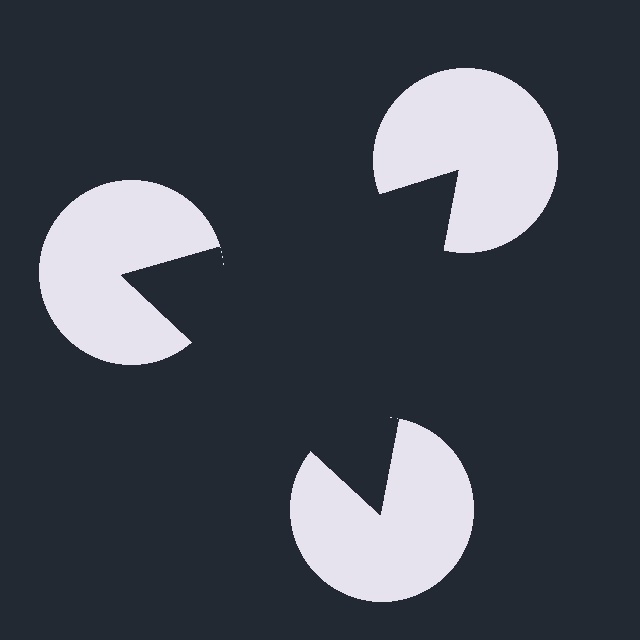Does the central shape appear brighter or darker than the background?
It typically appears slightly darker than the background, even though no actual brightness change is drawn.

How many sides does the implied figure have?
3 sides.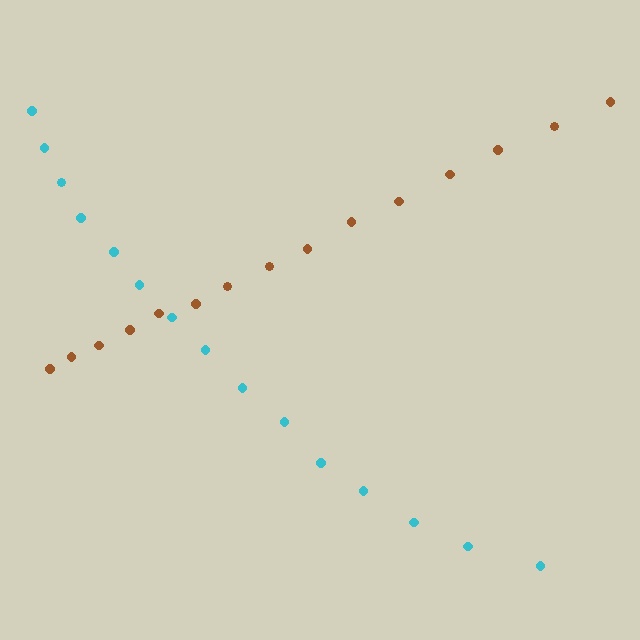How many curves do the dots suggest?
There are 2 distinct paths.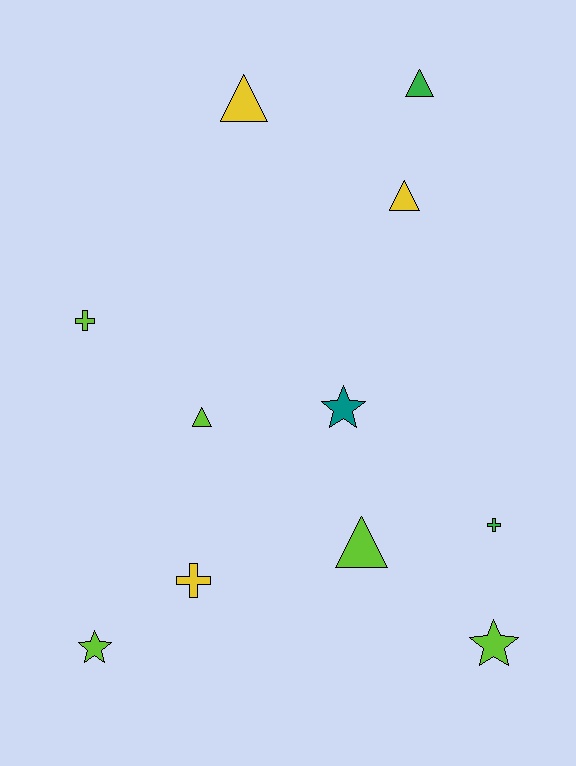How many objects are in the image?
There are 11 objects.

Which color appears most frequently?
Lime, with 5 objects.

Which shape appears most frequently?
Triangle, with 5 objects.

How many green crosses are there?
There is 1 green cross.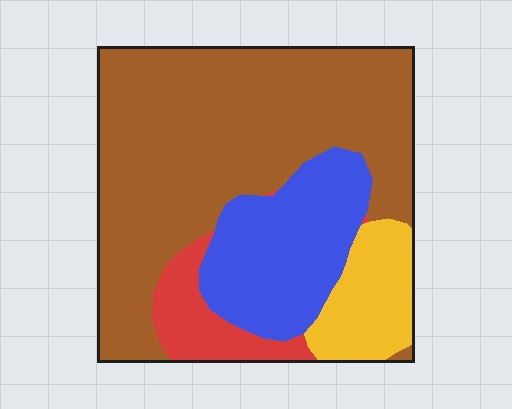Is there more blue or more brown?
Brown.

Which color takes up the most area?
Brown, at roughly 60%.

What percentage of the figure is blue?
Blue covers around 20% of the figure.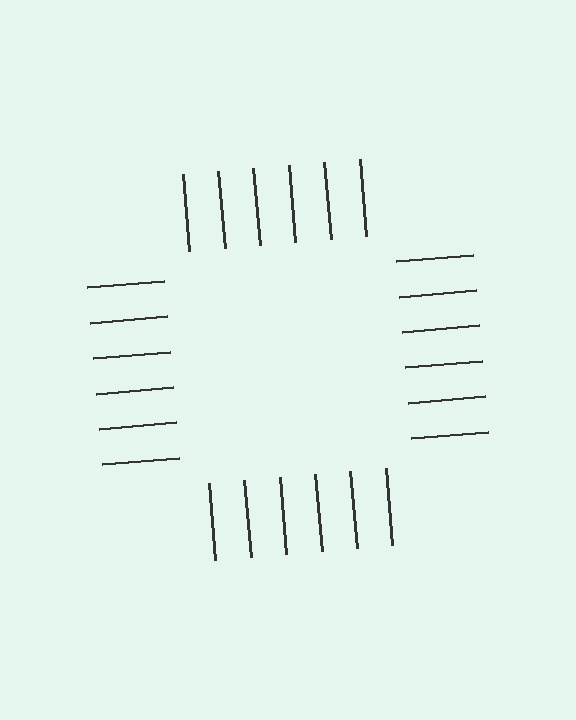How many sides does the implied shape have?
4 sides — the line-ends trace a square.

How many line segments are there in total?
24 — 6 along each of the 4 edges.